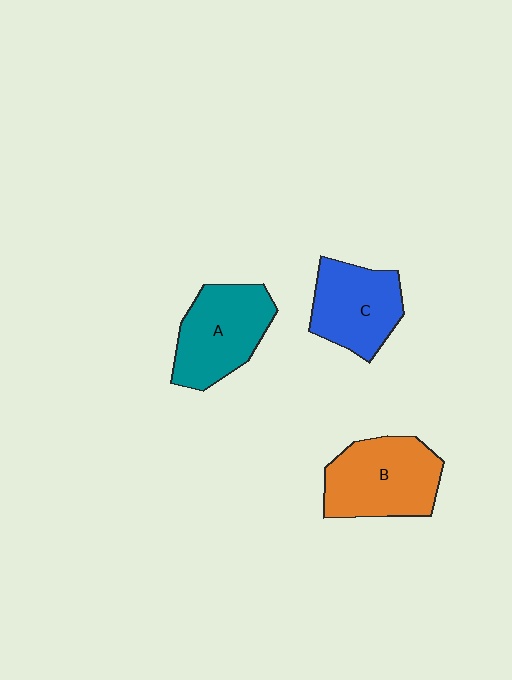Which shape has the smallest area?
Shape C (blue).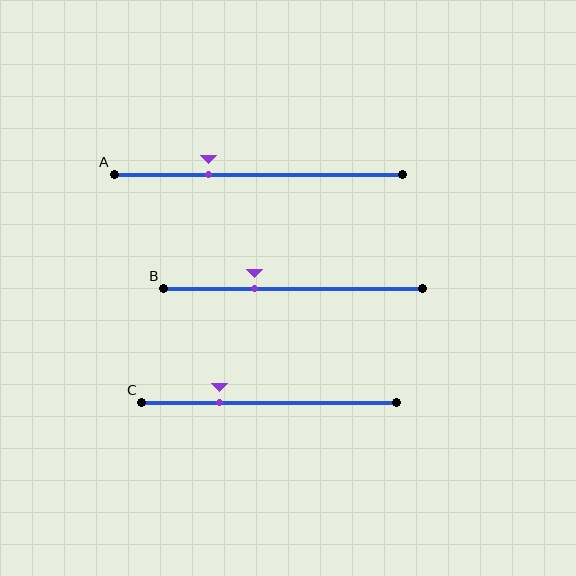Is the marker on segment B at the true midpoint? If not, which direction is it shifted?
No, the marker on segment B is shifted to the left by about 15% of the segment length.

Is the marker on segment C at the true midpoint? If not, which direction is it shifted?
No, the marker on segment C is shifted to the left by about 19% of the segment length.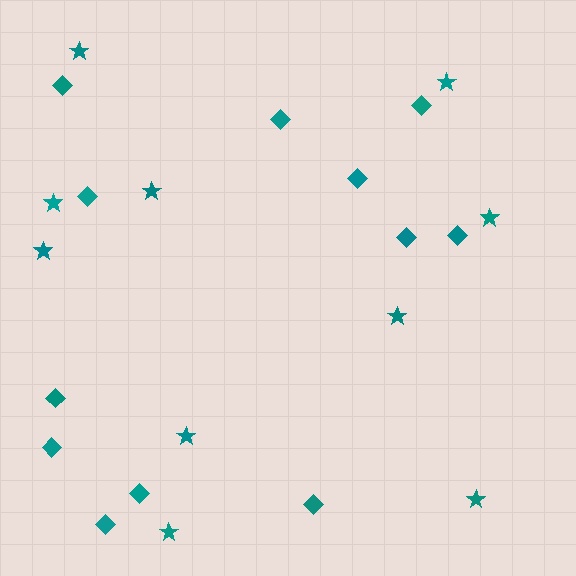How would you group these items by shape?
There are 2 groups: one group of stars (10) and one group of diamonds (12).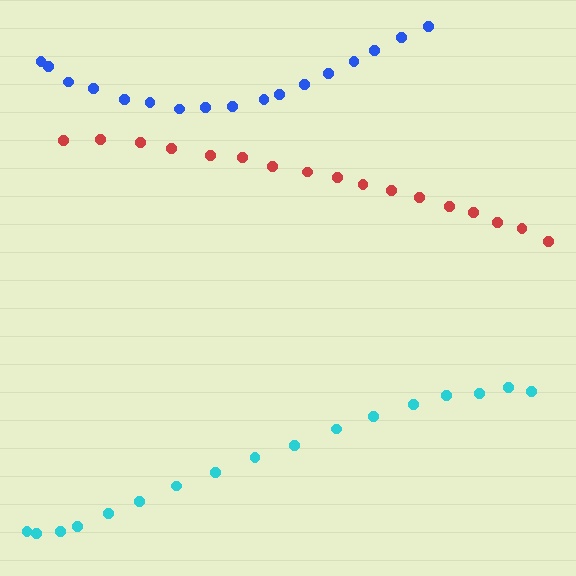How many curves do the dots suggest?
There are 3 distinct paths.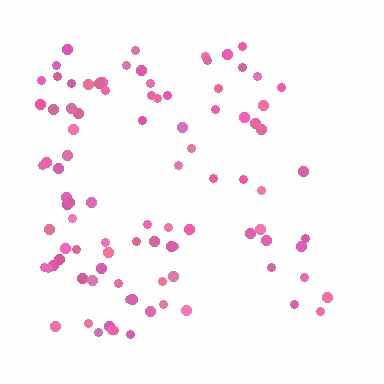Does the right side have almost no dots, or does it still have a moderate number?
Still a moderate number, just noticeably fewer than the left.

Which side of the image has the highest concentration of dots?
The left.